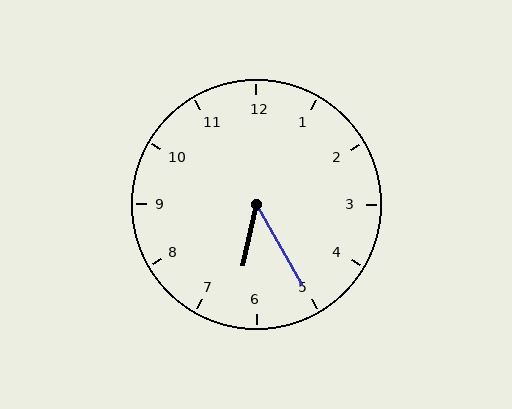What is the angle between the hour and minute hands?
Approximately 42 degrees.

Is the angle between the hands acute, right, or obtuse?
It is acute.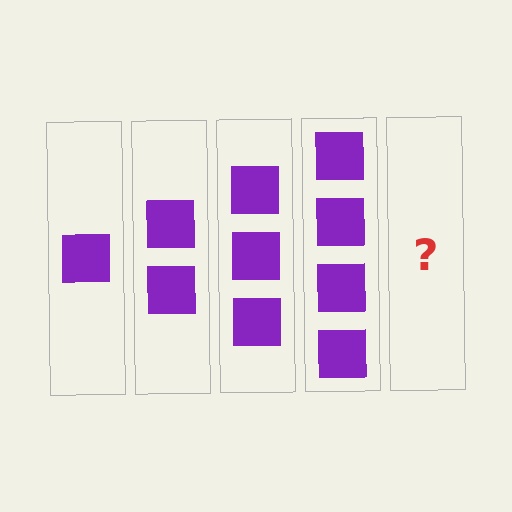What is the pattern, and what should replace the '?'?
The pattern is that each step adds one more square. The '?' should be 5 squares.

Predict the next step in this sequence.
The next step is 5 squares.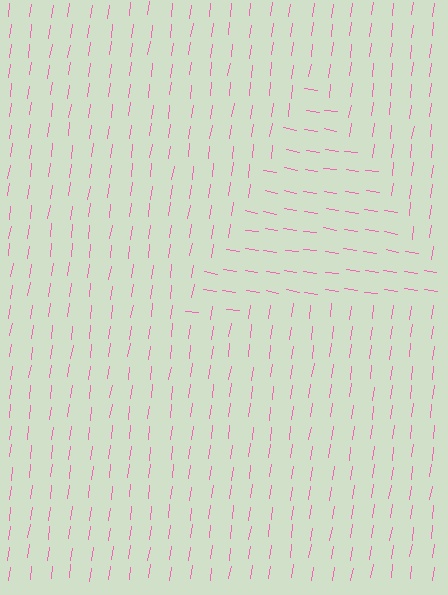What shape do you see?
I see a triangle.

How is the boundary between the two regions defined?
The boundary is defined purely by a change in line orientation (approximately 89 degrees difference). All lines are the same color and thickness.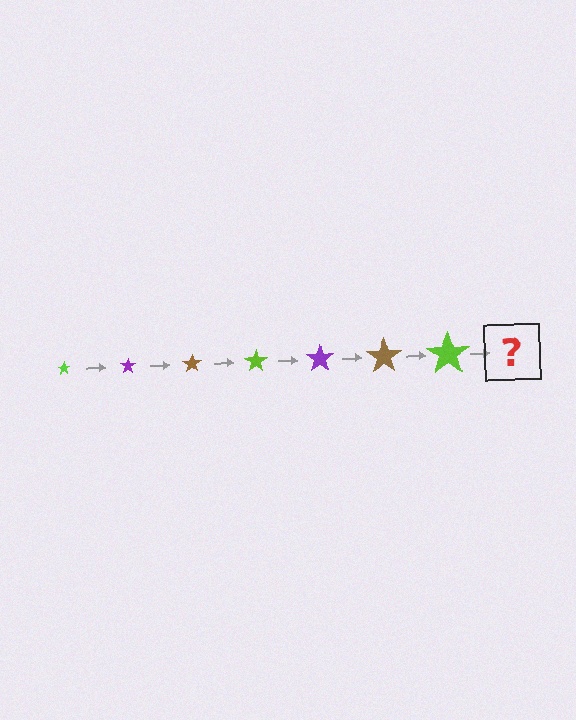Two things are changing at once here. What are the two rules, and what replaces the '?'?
The two rules are that the star grows larger each step and the color cycles through lime, purple, and brown. The '?' should be a purple star, larger than the previous one.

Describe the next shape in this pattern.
It should be a purple star, larger than the previous one.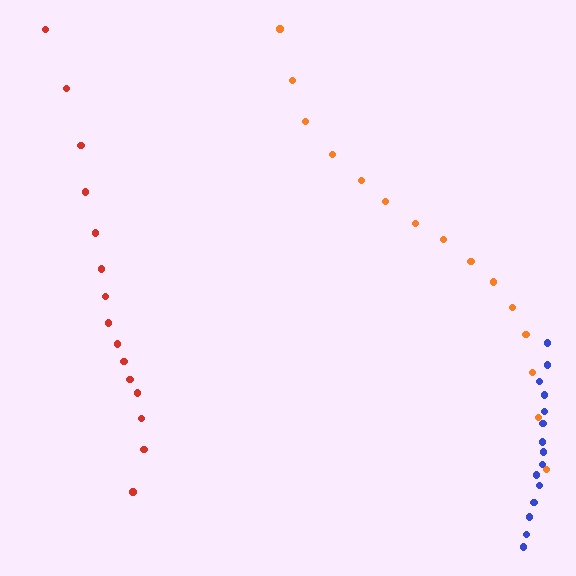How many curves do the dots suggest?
There are 3 distinct paths.